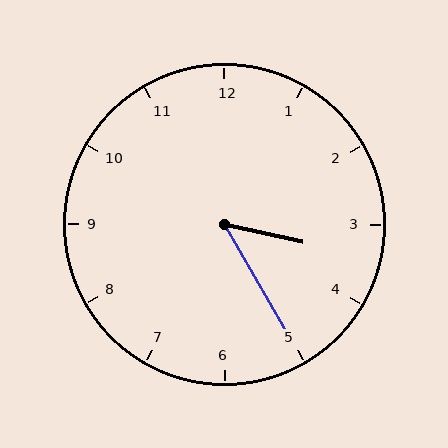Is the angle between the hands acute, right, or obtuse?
It is acute.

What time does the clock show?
3:25.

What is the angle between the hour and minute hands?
Approximately 48 degrees.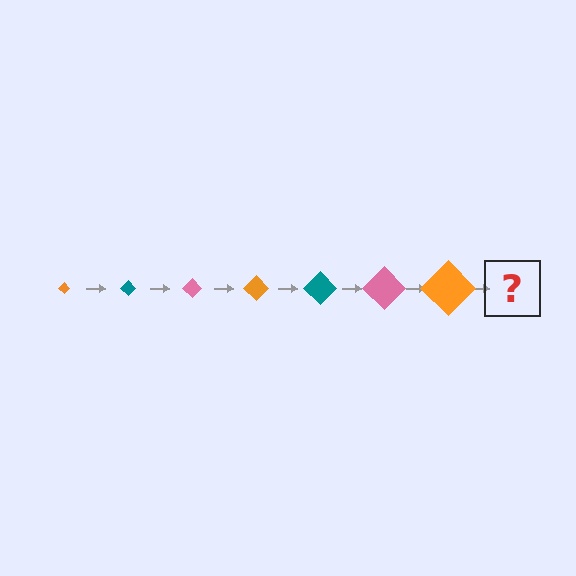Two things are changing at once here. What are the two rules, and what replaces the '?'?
The two rules are that the diamond grows larger each step and the color cycles through orange, teal, and pink. The '?' should be a teal diamond, larger than the previous one.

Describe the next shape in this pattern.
It should be a teal diamond, larger than the previous one.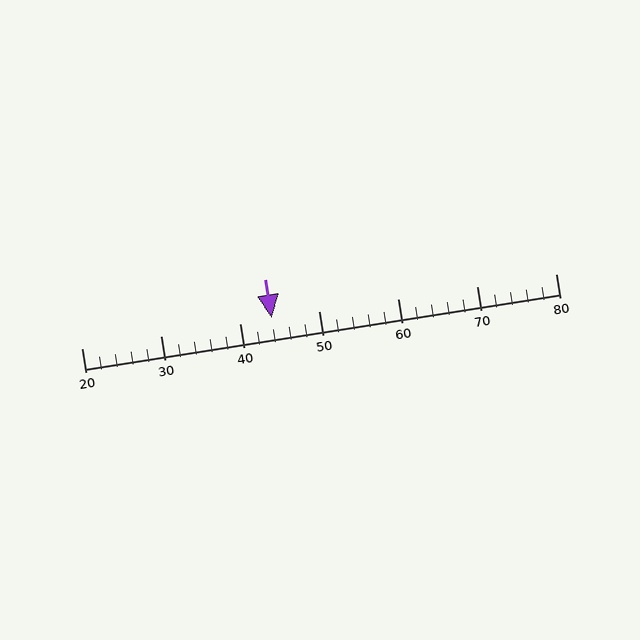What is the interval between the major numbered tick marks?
The major tick marks are spaced 10 units apart.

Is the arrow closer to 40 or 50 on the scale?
The arrow is closer to 40.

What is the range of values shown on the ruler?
The ruler shows values from 20 to 80.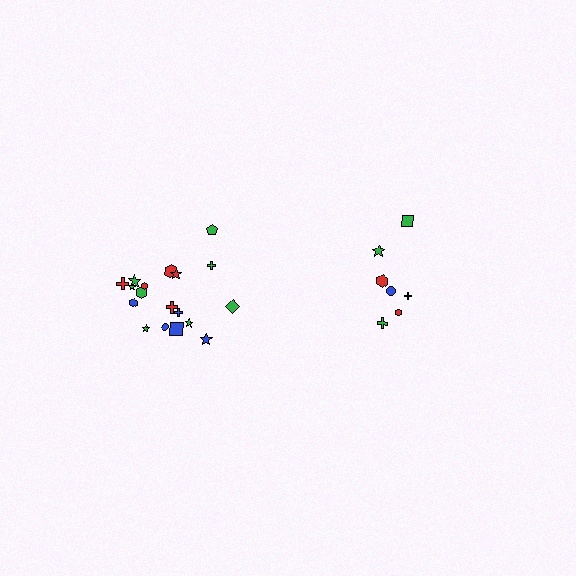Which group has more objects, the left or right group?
The left group.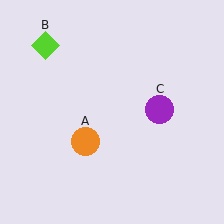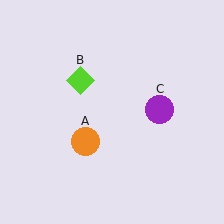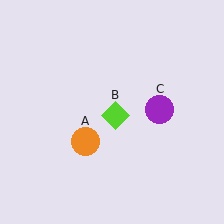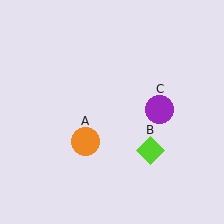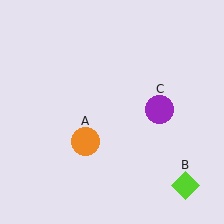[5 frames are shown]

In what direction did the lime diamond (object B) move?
The lime diamond (object B) moved down and to the right.